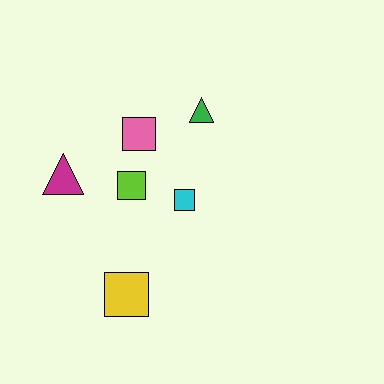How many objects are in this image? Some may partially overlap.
There are 6 objects.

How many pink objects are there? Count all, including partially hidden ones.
There is 1 pink object.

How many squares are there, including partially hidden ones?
There are 4 squares.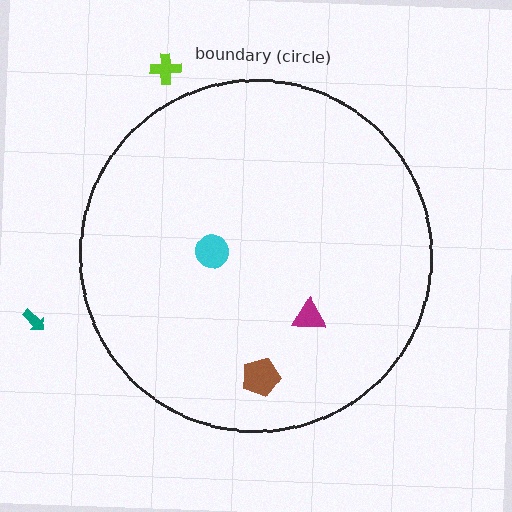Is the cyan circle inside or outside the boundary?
Inside.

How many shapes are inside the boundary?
3 inside, 2 outside.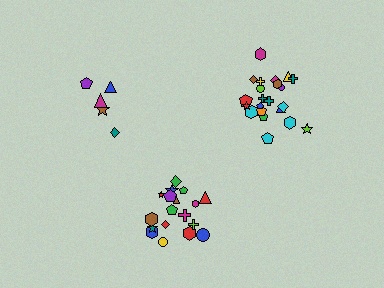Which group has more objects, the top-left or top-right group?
The top-right group.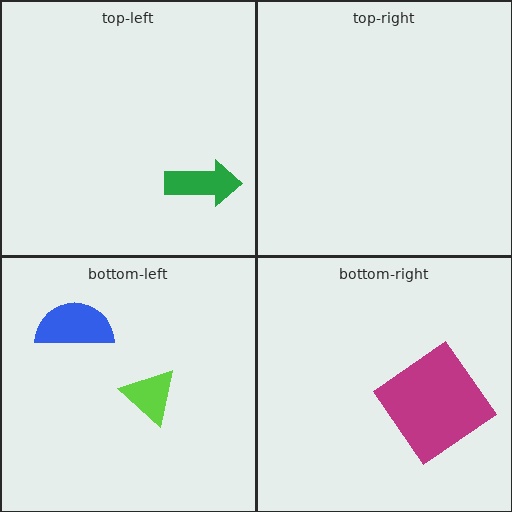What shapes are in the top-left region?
The green arrow.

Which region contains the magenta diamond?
The bottom-right region.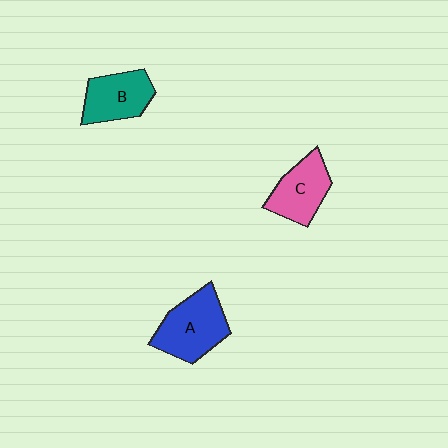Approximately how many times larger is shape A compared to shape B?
Approximately 1.3 times.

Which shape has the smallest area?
Shape C (pink).